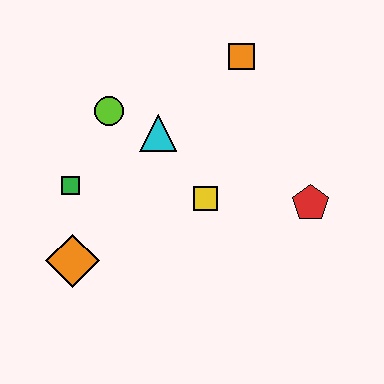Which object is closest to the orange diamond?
The green square is closest to the orange diamond.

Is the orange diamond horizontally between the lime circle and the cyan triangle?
No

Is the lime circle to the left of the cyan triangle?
Yes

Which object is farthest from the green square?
The red pentagon is farthest from the green square.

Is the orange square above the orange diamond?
Yes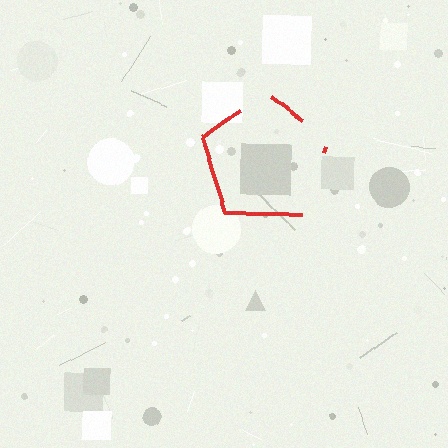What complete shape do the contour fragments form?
The contour fragments form a pentagon.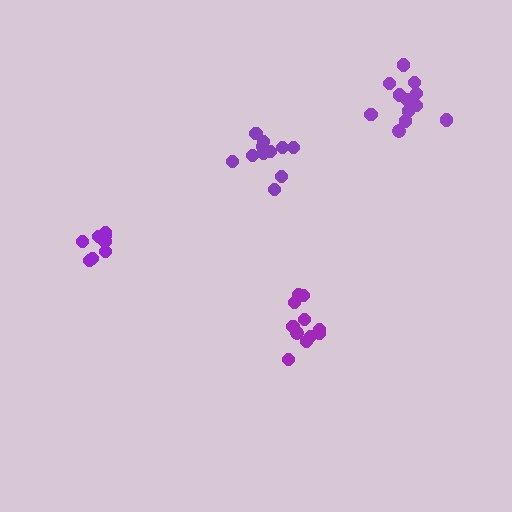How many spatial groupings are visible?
There are 4 spatial groupings.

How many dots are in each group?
Group 1: 11 dots, Group 2: 11 dots, Group 3: 12 dots, Group 4: 8 dots (42 total).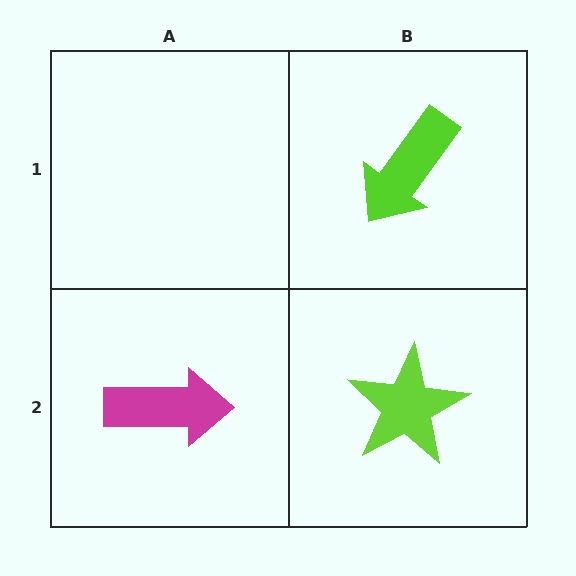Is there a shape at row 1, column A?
No, that cell is empty.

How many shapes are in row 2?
2 shapes.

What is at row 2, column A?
A magenta arrow.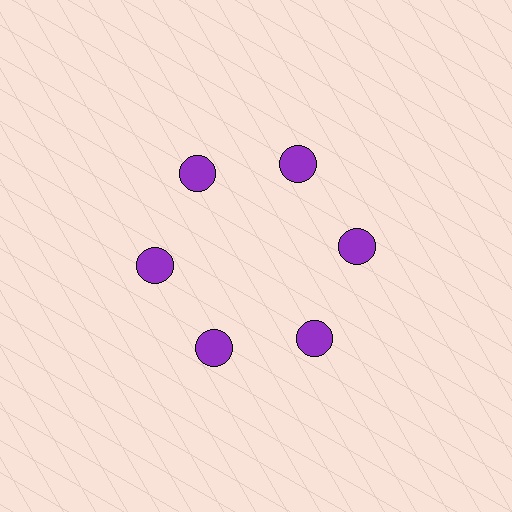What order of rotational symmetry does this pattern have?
This pattern has 6-fold rotational symmetry.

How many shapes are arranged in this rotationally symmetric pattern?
There are 6 shapes, arranged in 6 groups of 1.